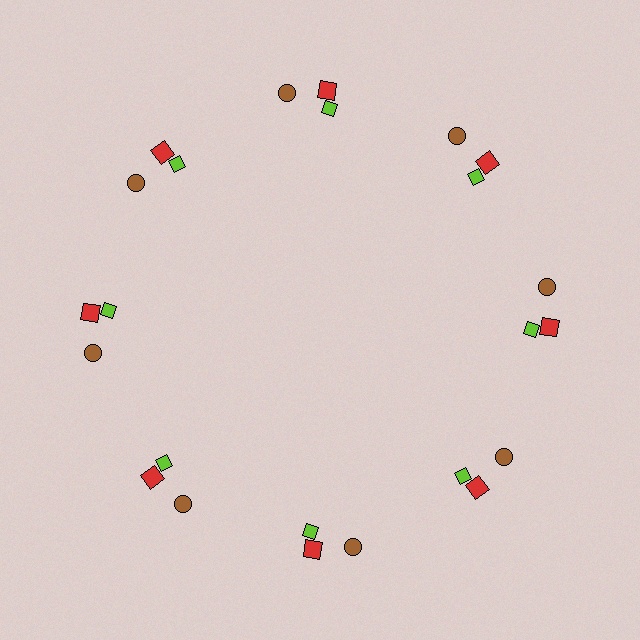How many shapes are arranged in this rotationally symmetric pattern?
There are 24 shapes, arranged in 8 groups of 3.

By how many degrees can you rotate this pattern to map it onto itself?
The pattern maps onto itself every 45 degrees of rotation.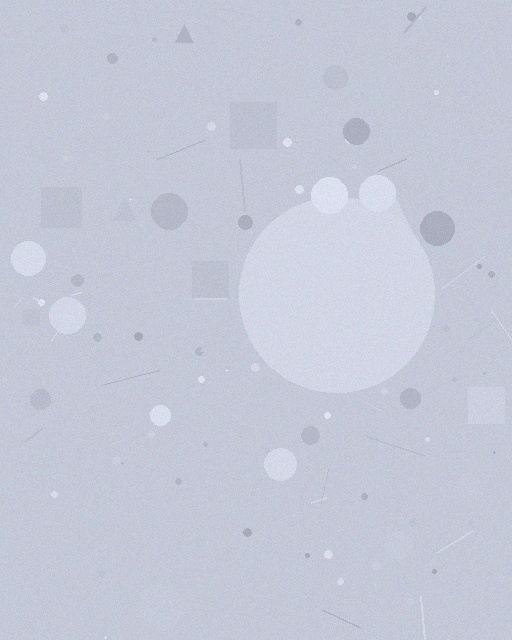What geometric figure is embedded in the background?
A circle is embedded in the background.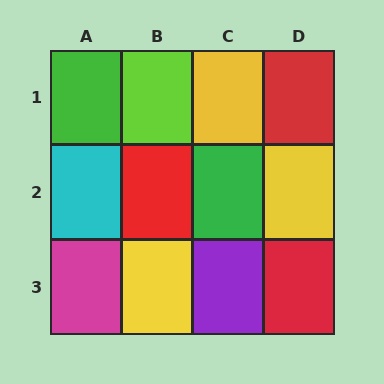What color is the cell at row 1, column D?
Red.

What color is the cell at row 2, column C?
Green.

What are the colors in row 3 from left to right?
Magenta, yellow, purple, red.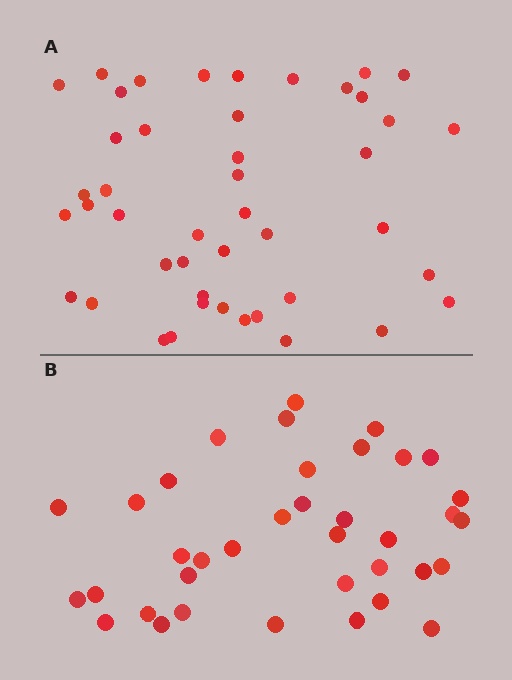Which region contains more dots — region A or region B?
Region A (the top region) has more dots.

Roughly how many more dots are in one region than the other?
Region A has roughly 8 or so more dots than region B.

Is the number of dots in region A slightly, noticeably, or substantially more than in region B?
Region A has only slightly more — the two regions are fairly close. The ratio is roughly 1.2 to 1.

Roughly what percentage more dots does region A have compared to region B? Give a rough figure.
About 20% more.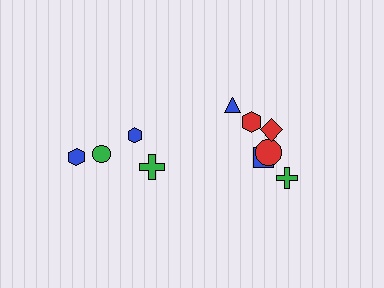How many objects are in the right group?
There are 6 objects.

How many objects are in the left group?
There are 4 objects.